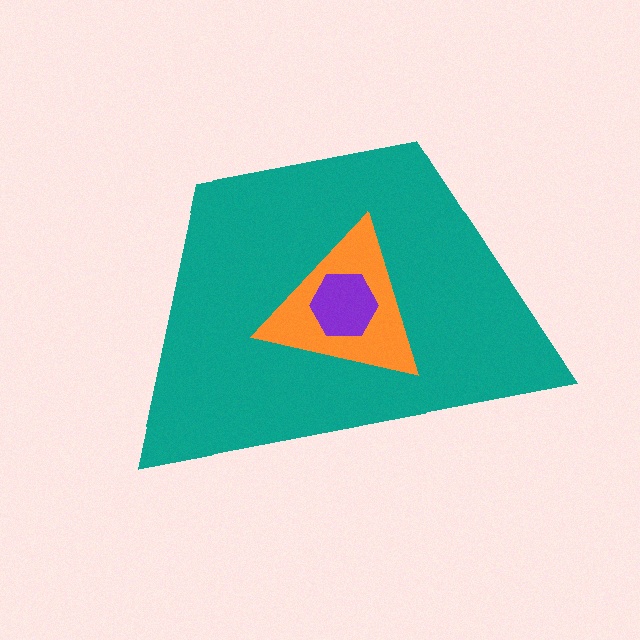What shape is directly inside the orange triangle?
The purple hexagon.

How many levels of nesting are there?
3.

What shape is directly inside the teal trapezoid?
The orange triangle.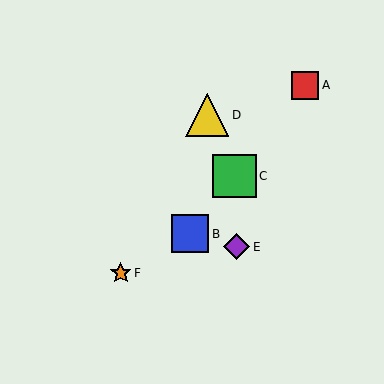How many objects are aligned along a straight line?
3 objects (A, B, C) are aligned along a straight line.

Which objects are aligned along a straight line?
Objects A, B, C are aligned along a straight line.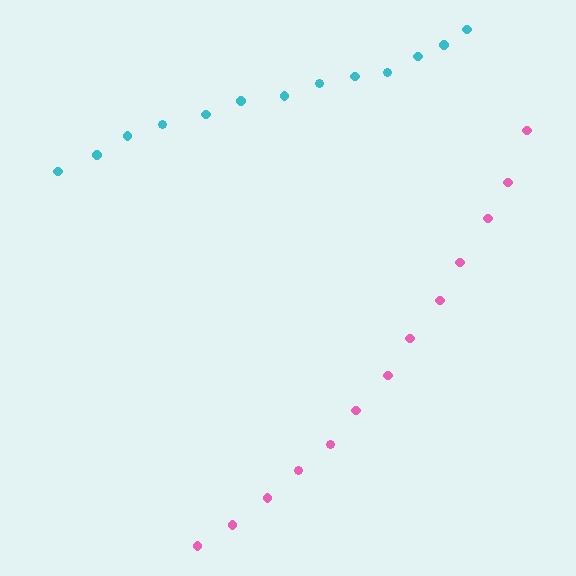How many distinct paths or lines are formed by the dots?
There are 2 distinct paths.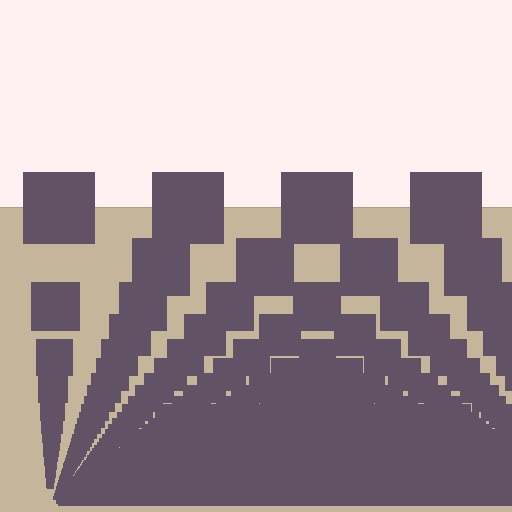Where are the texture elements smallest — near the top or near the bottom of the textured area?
Near the bottom.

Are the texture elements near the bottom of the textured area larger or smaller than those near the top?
Smaller. The gradient is inverted — elements near the bottom are smaller and denser.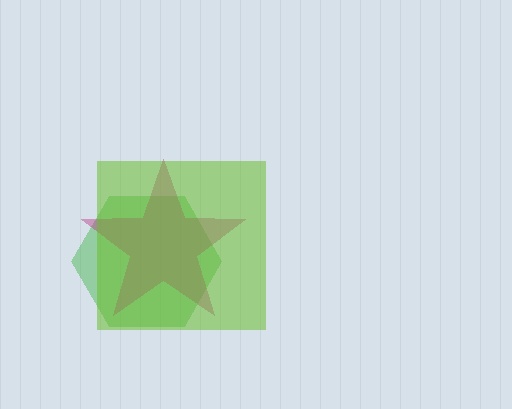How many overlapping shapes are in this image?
There are 3 overlapping shapes in the image.